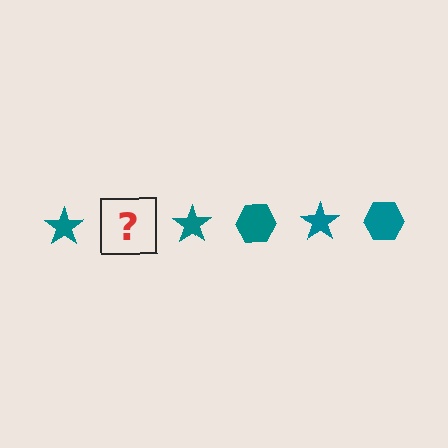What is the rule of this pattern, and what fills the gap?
The rule is that the pattern cycles through star, hexagon shapes in teal. The gap should be filled with a teal hexagon.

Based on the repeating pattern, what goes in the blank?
The blank should be a teal hexagon.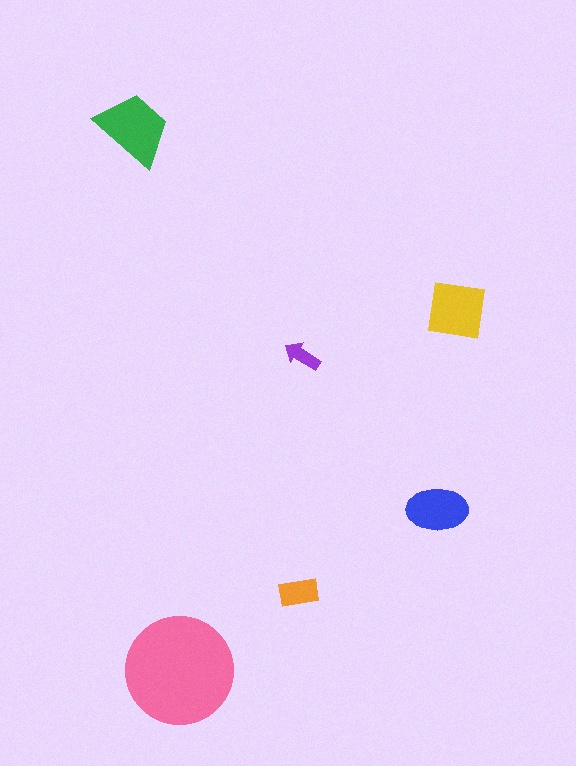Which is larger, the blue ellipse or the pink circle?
The pink circle.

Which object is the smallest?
The purple arrow.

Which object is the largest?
The pink circle.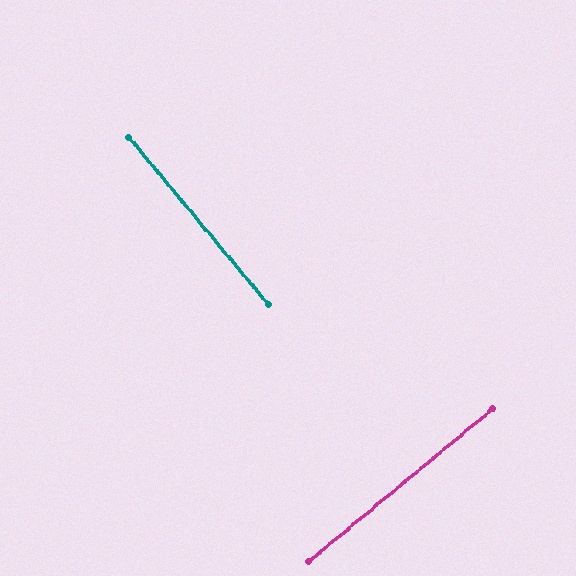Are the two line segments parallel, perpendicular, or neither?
Perpendicular — they meet at approximately 90°.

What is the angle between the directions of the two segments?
Approximately 90 degrees.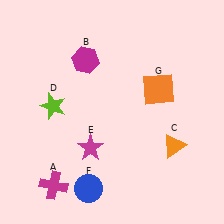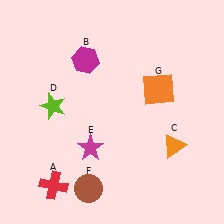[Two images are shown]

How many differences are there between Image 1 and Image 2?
There are 2 differences between the two images.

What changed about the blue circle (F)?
In Image 1, F is blue. In Image 2, it changed to brown.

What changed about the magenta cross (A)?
In Image 1, A is magenta. In Image 2, it changed to red.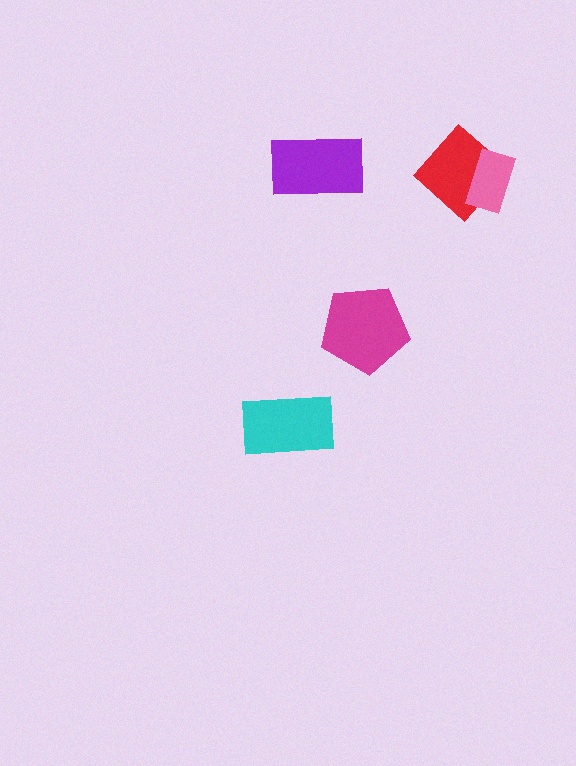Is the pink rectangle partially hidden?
No, no other shape covers it.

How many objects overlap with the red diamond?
1 object overlaps with the red diamond.